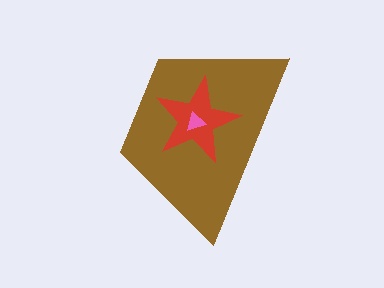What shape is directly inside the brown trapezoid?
The red star.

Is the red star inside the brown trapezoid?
Yes.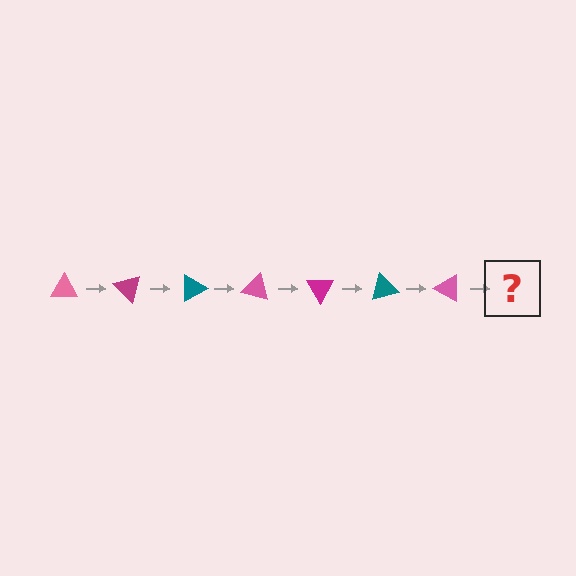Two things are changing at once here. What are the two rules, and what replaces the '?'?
The two rules are that it rotates 45 degrees each step and the color cycles through pink, magenta, and teal. The '?' should be a magenta triangle, rotated 315 degrees from the start.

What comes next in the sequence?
The next element should be a magenta triangle, rotated 315 degrees from the start.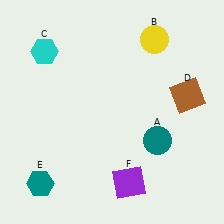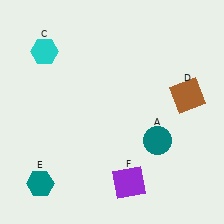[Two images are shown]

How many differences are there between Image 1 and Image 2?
There is 1 difference between the two images.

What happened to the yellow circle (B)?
The yellow circle (B) was removed in Image 2. It was in the top-right area of Image 1.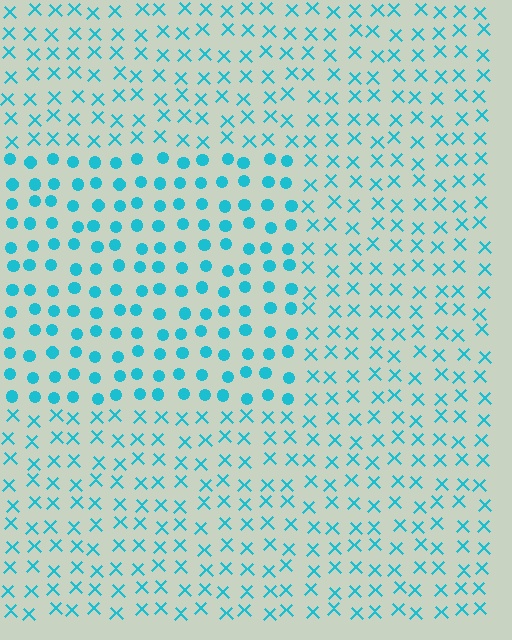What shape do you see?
I see a rectangle.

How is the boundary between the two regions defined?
The boundary is defined by a change in element shape: circles inside vs. X marks outside. All elements share the same color and spacing.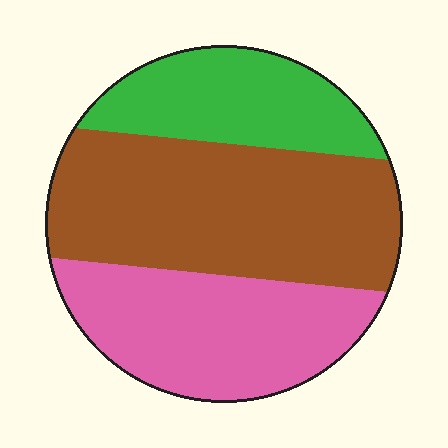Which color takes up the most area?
Brown, at roughly 45%.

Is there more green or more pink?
Pink.